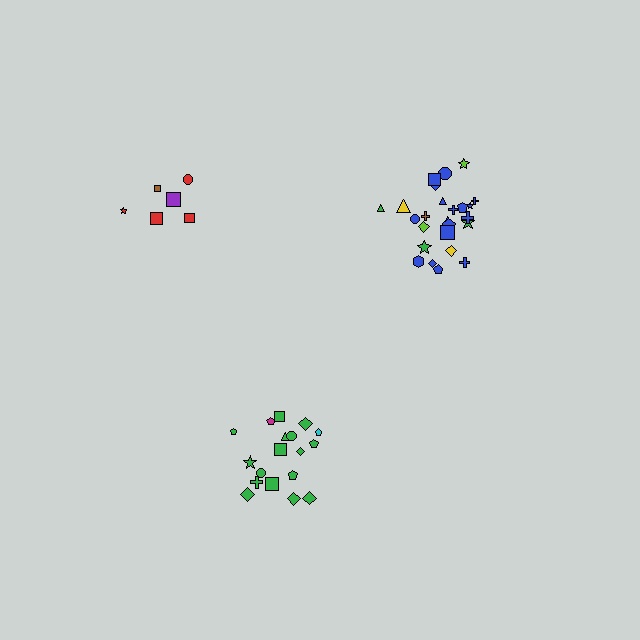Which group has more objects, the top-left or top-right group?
The top-right group.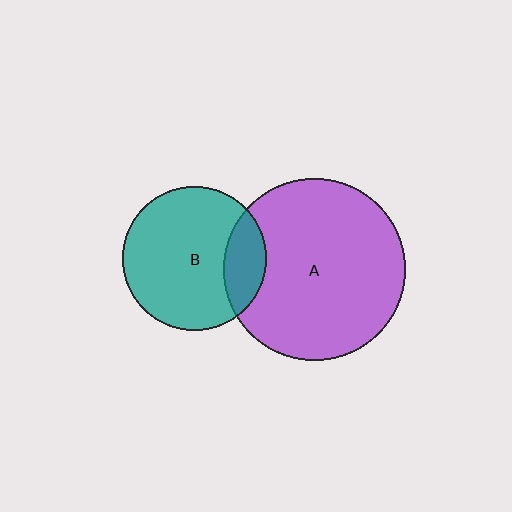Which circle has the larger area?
Circle A (purple).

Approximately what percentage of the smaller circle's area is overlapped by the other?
Approximately 20%.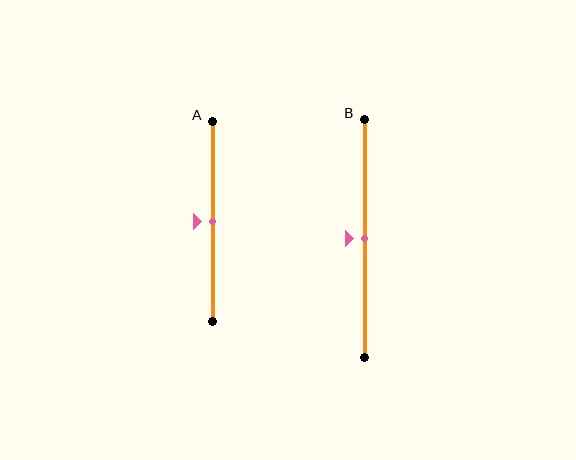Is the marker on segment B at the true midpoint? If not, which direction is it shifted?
Yes, the marker on segment B is at the true midpoint.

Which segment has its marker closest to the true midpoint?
Segment A has its marker closest to the true midpoint.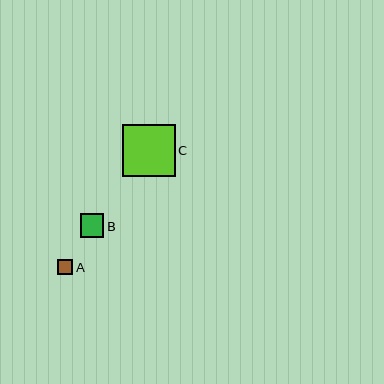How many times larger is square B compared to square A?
Square B is approximately 1.6 times the size of square A.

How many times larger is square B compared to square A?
Square B is approximately 1.6 times the size of square A.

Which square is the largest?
Square C is the largest with a size of approximately 52 pixels.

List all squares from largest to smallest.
From largest to smallest: C, B, A.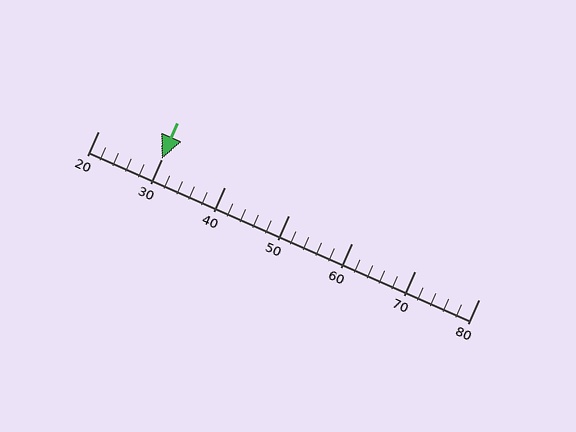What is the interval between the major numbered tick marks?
The major tick marks are spaced 10 units apart.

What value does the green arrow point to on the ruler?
The green arrow points to approximately 30.